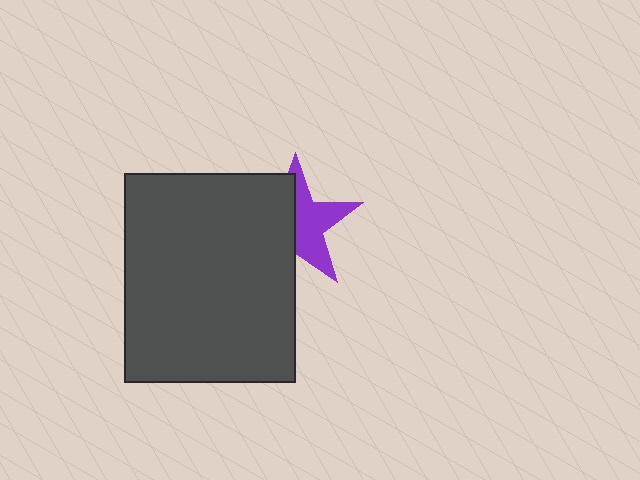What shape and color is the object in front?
The object in front is a dark gray rectangle.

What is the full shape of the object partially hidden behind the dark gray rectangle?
The partially hidden object is a purple star.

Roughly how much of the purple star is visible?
About half of it is visible (roughly 51%).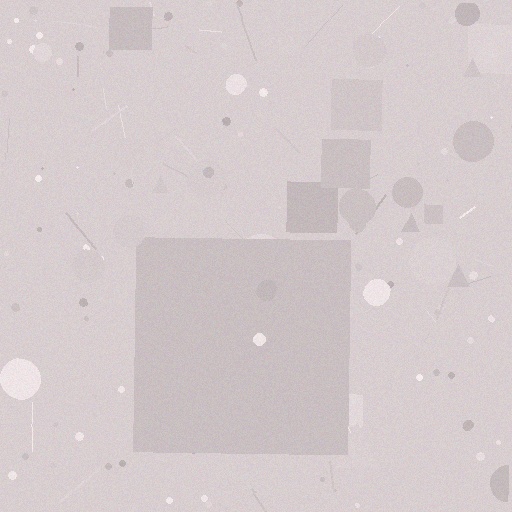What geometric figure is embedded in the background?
A square is embedded in the background.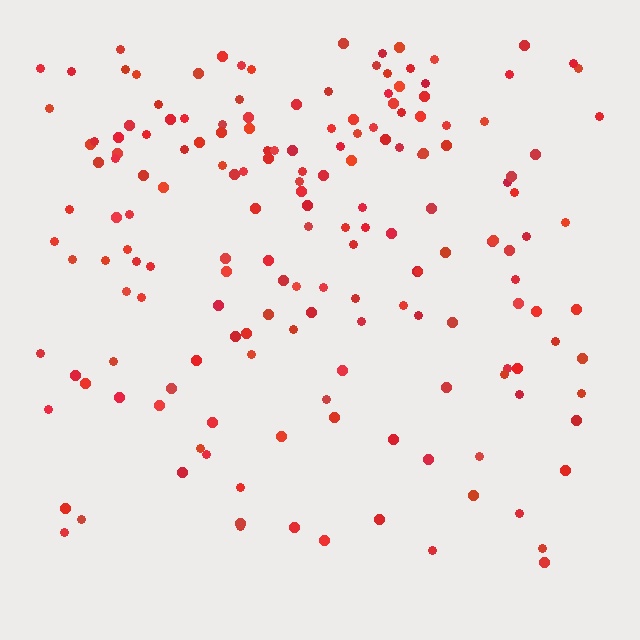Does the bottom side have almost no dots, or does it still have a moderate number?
Still a moderate number, just noticeably fewer than the top.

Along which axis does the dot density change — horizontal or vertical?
Vertical.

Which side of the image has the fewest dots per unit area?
The bottom.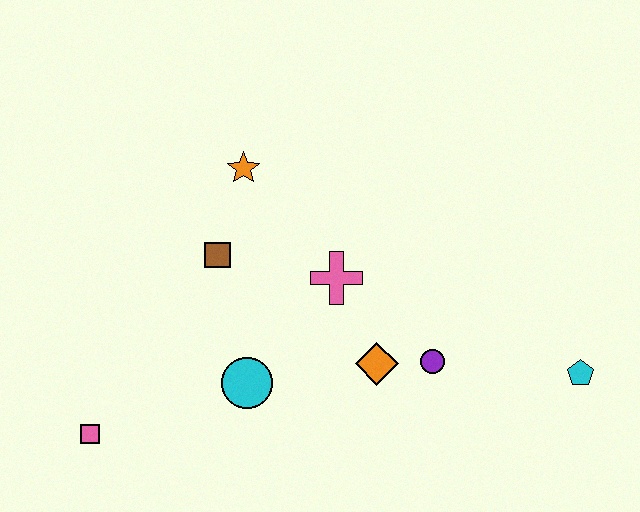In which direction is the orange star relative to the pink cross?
The orange star is above the pink cross.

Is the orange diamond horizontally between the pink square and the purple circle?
Yes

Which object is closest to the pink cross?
The orange diamond is closest to the pink cross.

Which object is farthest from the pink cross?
The pink square is farthest from the pink cross.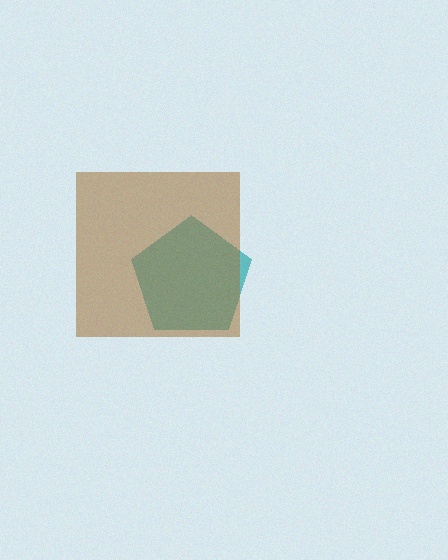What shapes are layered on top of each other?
The layered shapes are: a teal pentagon, a brown square.